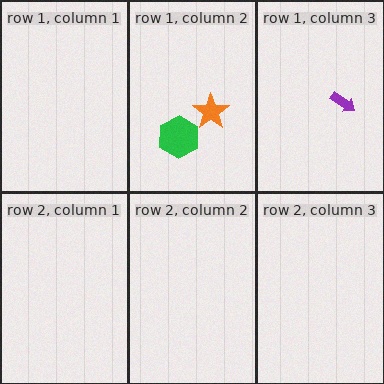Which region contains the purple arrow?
The row 1, column 3 region.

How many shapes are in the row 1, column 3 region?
1.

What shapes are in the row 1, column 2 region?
The orange star, the green hexagon.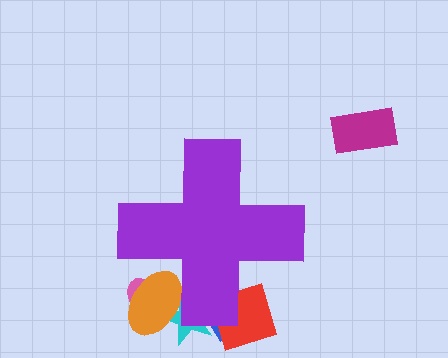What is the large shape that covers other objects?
A purple cross.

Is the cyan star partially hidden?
Yes, the cyan star is partially hidden behind the purple cross.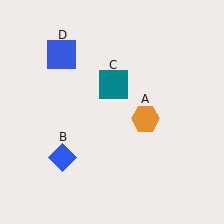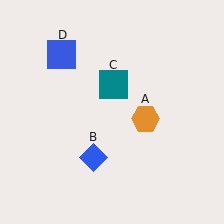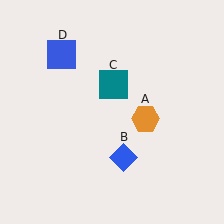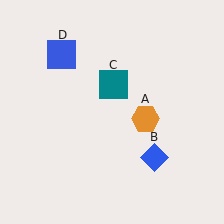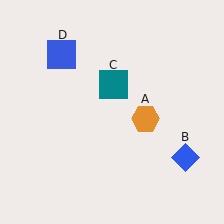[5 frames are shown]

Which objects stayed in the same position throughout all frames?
Orange hexagon (object A) and teal square (object C) and blue square (object D) remained stationary.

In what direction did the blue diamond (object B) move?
The blue diamond (object B) moved right.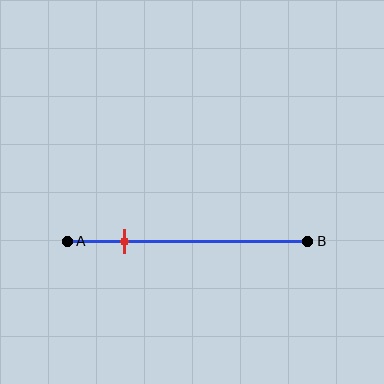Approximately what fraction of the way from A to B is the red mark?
The red mark is approximately 25% of the way from A to B.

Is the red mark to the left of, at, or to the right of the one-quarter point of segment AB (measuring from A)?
The red mark is approximately at the one-quarter point of segment AB.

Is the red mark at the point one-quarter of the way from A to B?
Yes, the mark is approximately at the one-quarter point.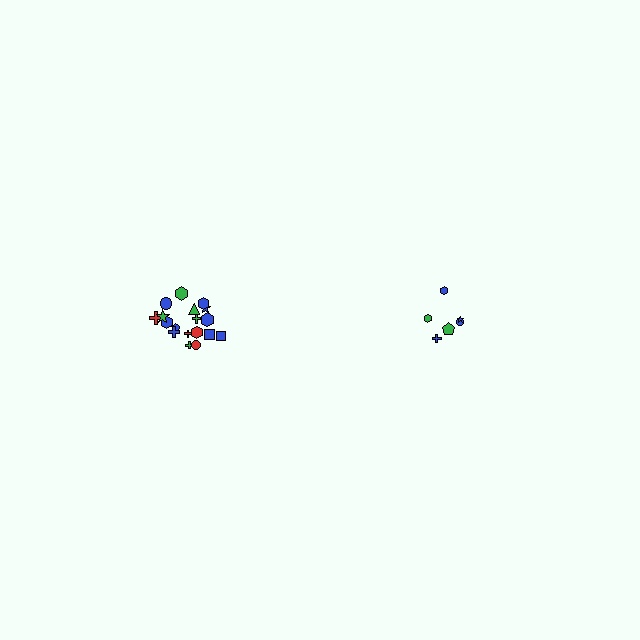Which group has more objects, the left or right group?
The left group.